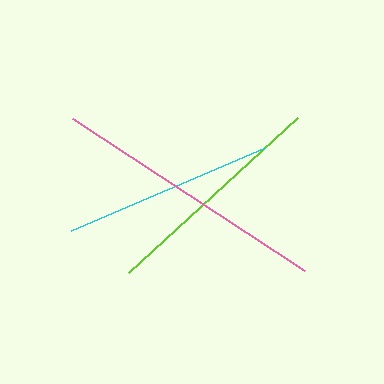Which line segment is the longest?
The pink line is the longest at approximately 277 pixels.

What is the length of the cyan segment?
The cyan segment is approximately 211 pixels long.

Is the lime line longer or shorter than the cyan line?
The lime line is longer than the cyan line.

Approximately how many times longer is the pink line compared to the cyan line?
The pink line is approximately 1.3 times the length of the cyan line.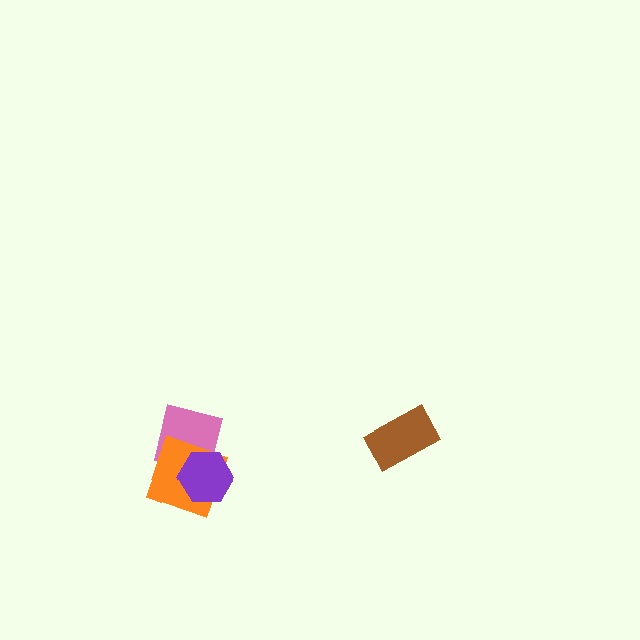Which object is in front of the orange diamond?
The purple hexagon is in front of the orange diamond.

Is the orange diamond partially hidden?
Yes, it is partially covered by another shape.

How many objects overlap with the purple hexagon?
2 objects overlap with the purple hexagon.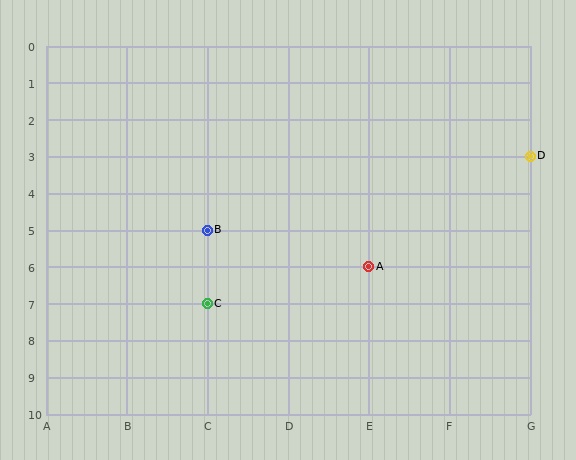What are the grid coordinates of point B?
Point B is at grid coordinates (C, 5).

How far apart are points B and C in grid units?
Points B and C are 2 rows apart.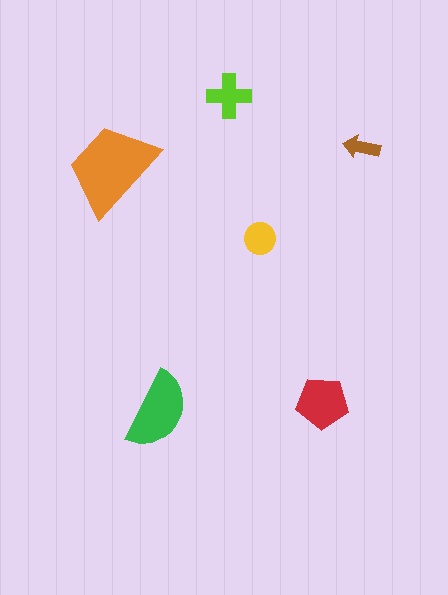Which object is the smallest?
The brown arrow.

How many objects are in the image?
There are 6 objects in the image.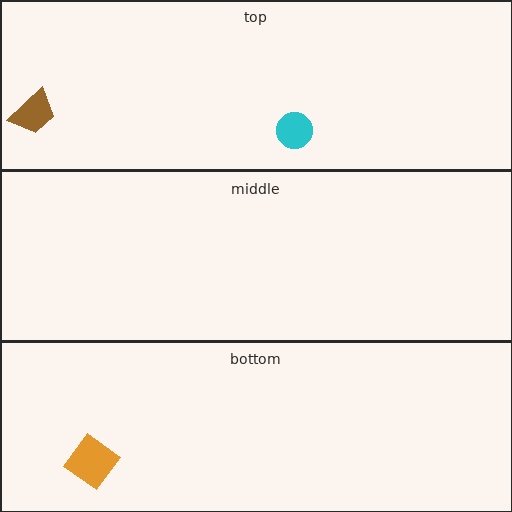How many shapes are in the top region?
2.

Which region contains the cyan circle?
The top region.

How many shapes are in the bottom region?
1.